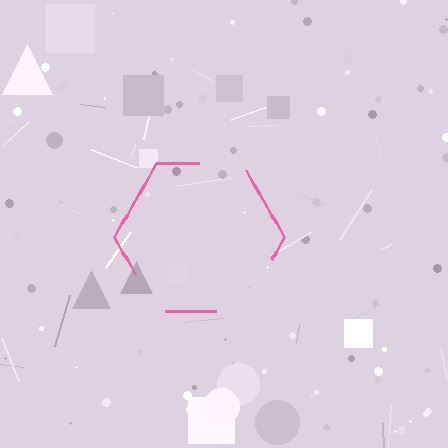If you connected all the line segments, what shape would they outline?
They would outline a hexagon.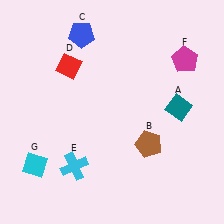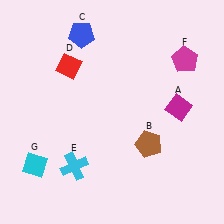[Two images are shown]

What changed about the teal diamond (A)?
In Image 1, A is teal. In Image 2, it changed to magenta.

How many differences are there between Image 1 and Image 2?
There is 1 difference between the two images.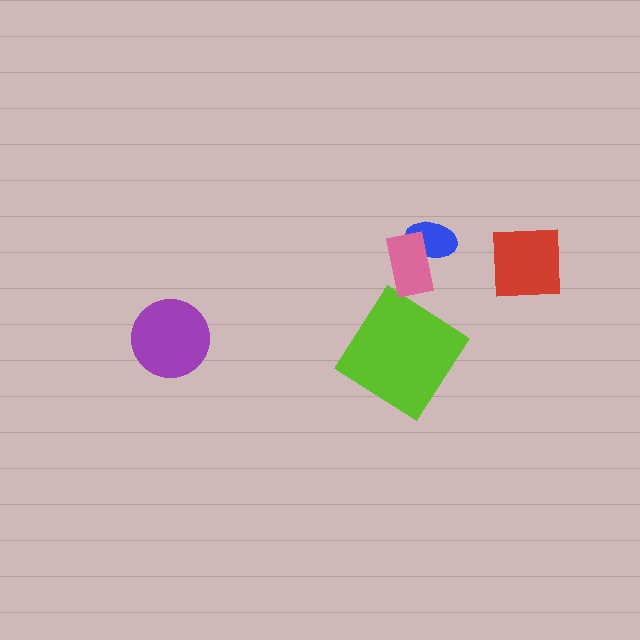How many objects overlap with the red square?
0 objects overlap with the red square.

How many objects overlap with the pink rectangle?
1 object overlaps with the pink rectangle.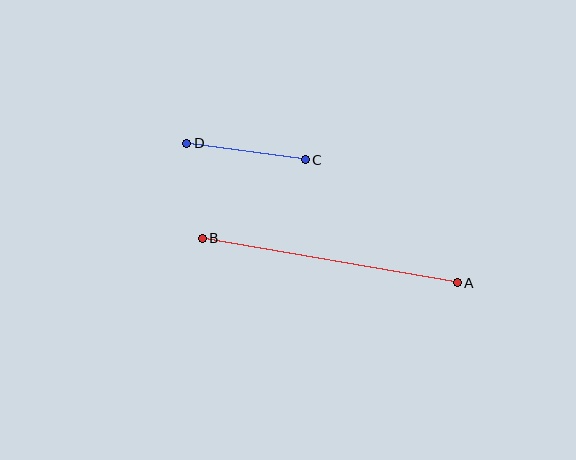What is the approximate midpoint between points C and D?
The midpoint is at approximately (246, 151) pixels.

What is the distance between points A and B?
The distance is approximately 259 pixels.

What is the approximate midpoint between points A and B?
The midpoint is at approximately (330, 261) pixels.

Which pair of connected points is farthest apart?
Points A and B are farthest apart.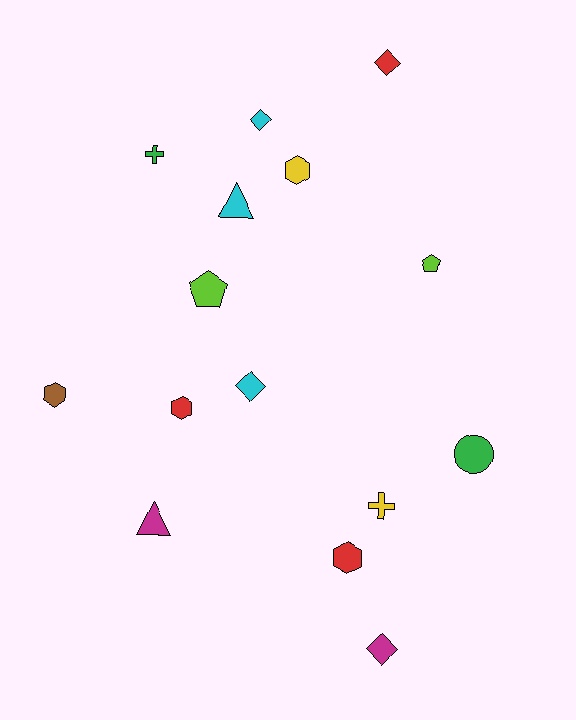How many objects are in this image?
There are 15 objects.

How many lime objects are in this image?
There are 2 lime objects.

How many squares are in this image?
There are no squares.